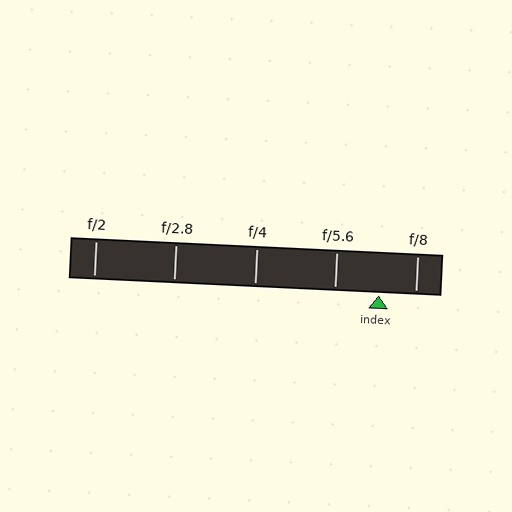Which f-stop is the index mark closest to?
The index mark is closest to f/8.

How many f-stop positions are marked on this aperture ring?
There are 5 f-stop positions marked.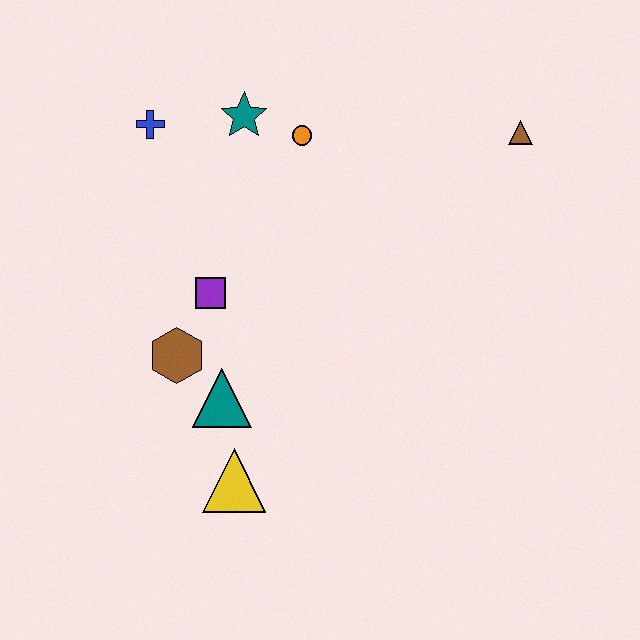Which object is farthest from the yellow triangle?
The brown triangle is farthest from the yellow triangle.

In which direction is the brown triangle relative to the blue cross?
The brown triangle is to the right of the blue cross.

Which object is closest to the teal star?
The orange circle is closest to the teal star.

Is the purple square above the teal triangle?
Yes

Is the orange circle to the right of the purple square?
Yes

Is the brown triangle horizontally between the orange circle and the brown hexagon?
No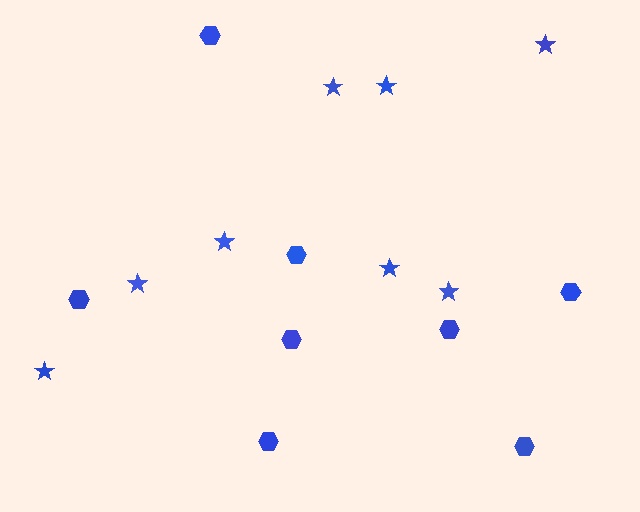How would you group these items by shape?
There are 2 groups: one group of hexagons (8) and one group of stars (8).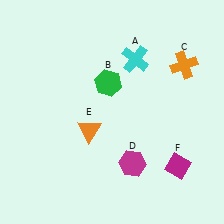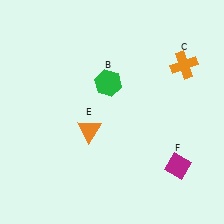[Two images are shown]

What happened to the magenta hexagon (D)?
The magenta hexagon (D) was removed in Image 2. It was in the bottom-right area of Image 1.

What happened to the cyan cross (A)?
The cyan cross (A) was removed in Image 2. It was in the top-right area of Image 1.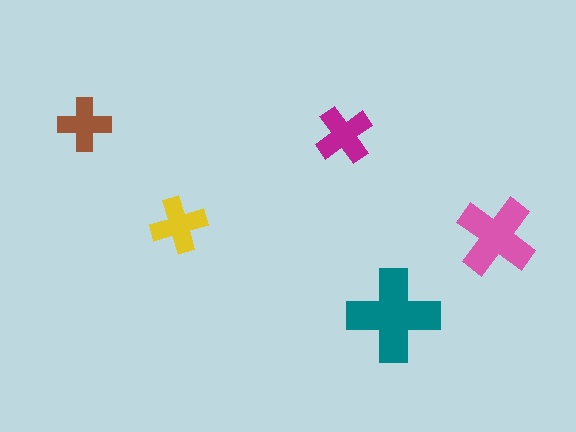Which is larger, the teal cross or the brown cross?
The teal one.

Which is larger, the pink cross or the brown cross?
The pink one.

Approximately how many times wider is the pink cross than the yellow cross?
About 1.5 times wider.